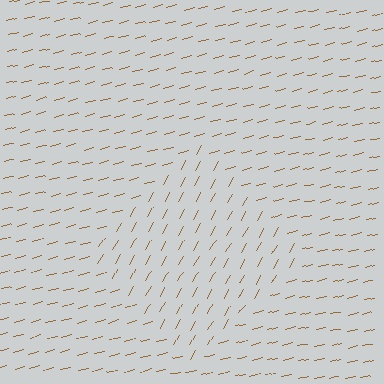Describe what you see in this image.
The image is filled with small brown line segments. A diamond region in the image has lines oriented differently from the surrounding lines, creating a visible texture boundary.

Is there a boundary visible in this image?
Yes, there is a texture boundary formed by a change in line orientation.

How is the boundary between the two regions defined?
The boundary is defined purely by a change in line orientation (approximately 45 degrees difference). All lines are the same color and thickness.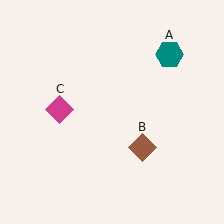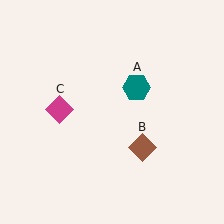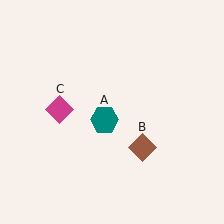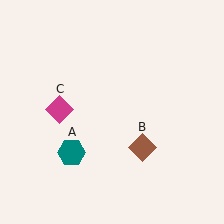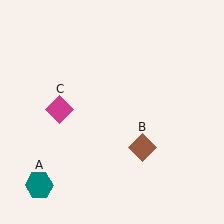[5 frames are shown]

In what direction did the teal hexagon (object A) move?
The teal hexagon (object A) moved down and to the left.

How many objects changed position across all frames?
1 object changed position: teal hexagon (object A).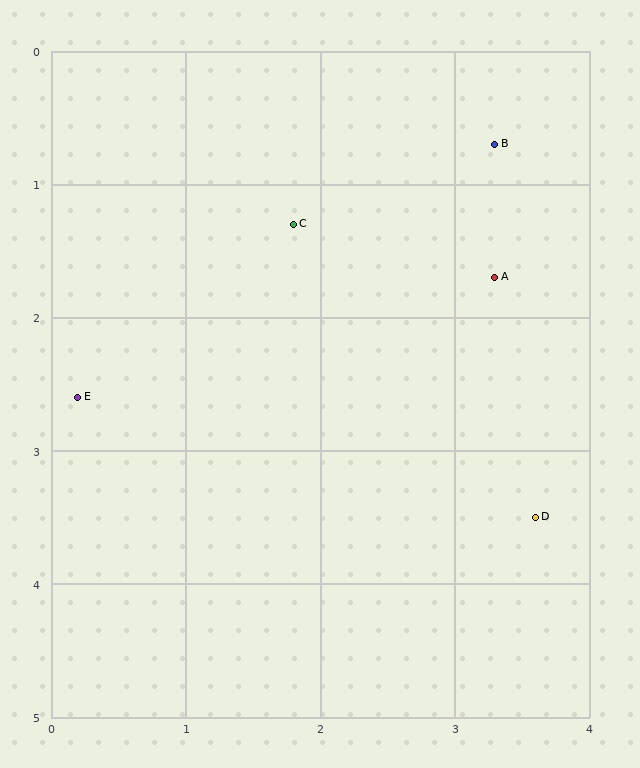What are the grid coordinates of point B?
Point B is at approximately (3.3, 0.7).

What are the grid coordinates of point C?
Point C is at approximately (1.8, 1.3).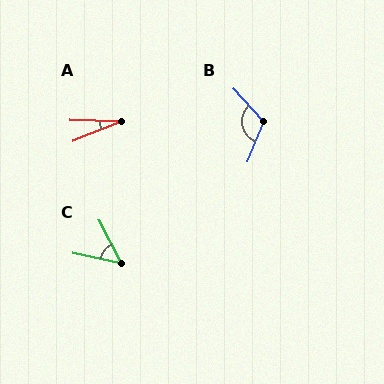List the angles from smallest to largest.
A (24°), C (51°), B (116°).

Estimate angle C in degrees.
Approximately 51 degrees.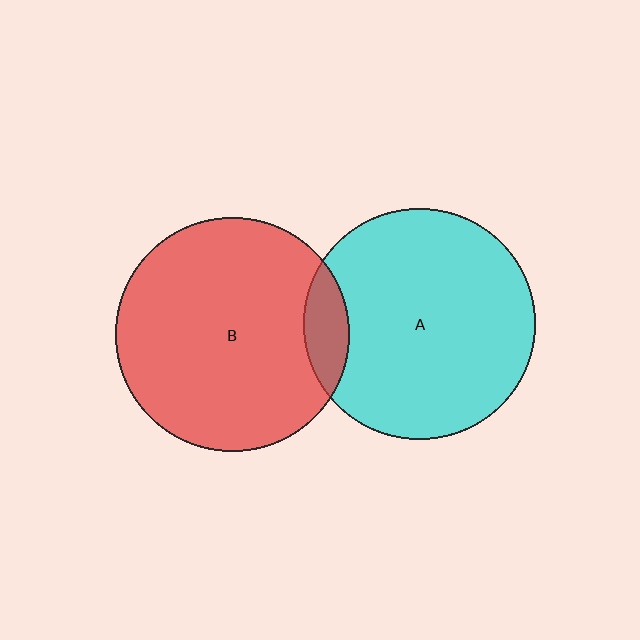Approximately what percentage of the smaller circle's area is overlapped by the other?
Approximately 10%.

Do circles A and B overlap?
Yes.